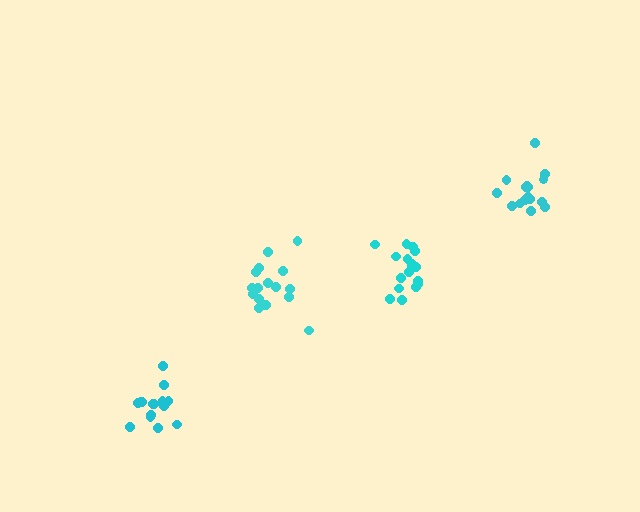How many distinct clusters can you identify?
There are 4 distinct clusters.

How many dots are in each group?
Group 1: 17 dots, Group 2: 17 dots, Group 3: 15 dots, Group 4: 16 dots (65 total).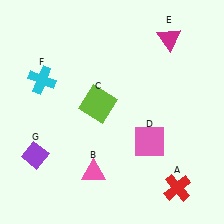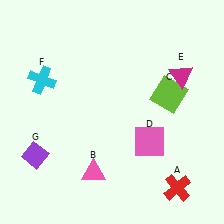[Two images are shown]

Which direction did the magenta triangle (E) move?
The magenta triangle (E) moved down.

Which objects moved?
The objects that moved are: the lime square (C), the magenta triangle (E).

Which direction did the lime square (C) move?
The lime square (C) moved right.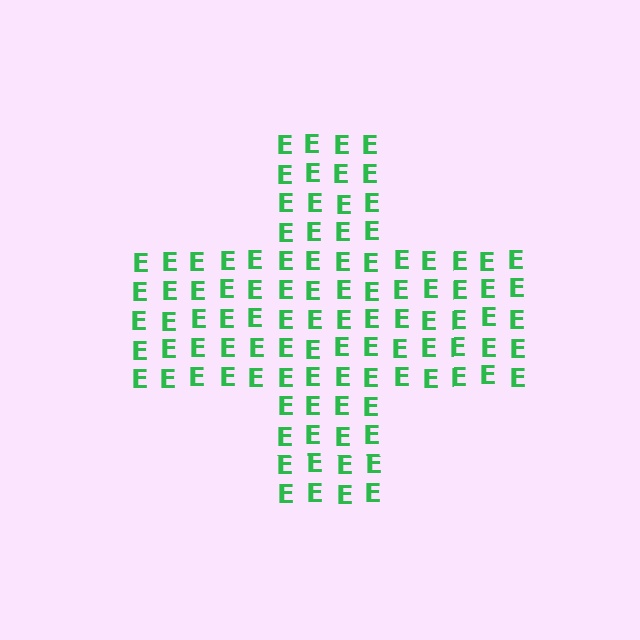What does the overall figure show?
The overall figure shows a cross.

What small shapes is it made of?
It is made of small letter E's.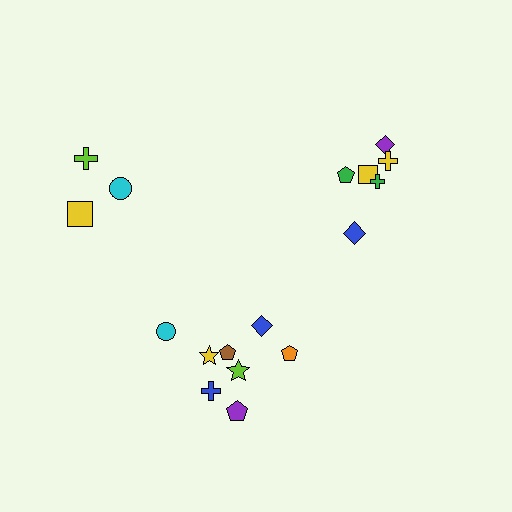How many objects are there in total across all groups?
There are 17 objects.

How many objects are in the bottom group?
There are 8 objects.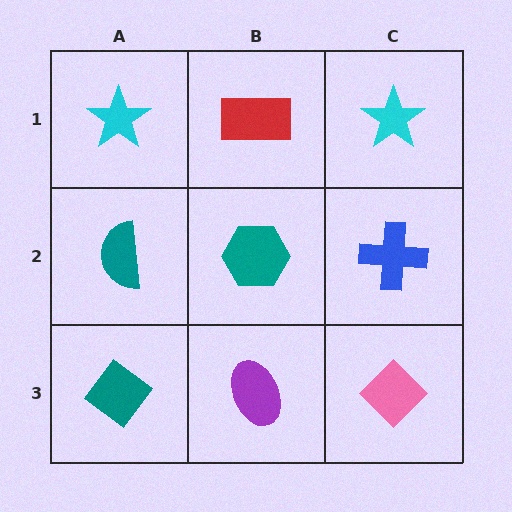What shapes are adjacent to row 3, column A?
A teal semicircle (row 2, column A), a purple ellipse (row 3, column B).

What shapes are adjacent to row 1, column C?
A blue cross (row 2, column C), a red rectangle (row 1, column B).